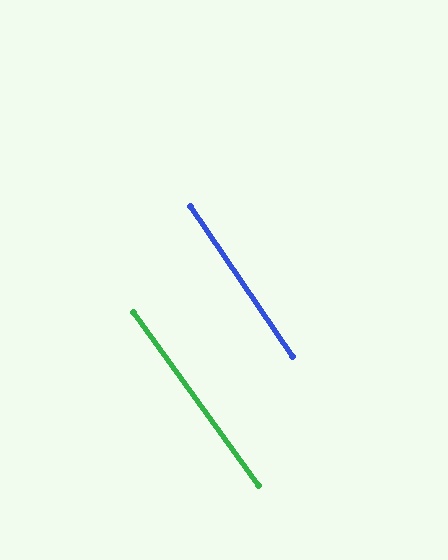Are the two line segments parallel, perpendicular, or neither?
Parallel — their directions differ by only 1.8°.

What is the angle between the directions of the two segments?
Approximately 2 degrees.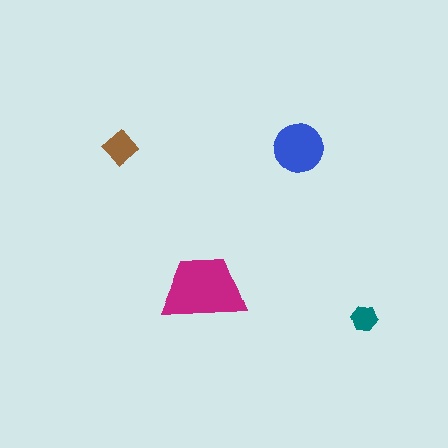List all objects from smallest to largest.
The teal hexagon, the brown diamond, the blue circle, the magenta trapezoid.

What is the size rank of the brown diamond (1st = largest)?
3rd.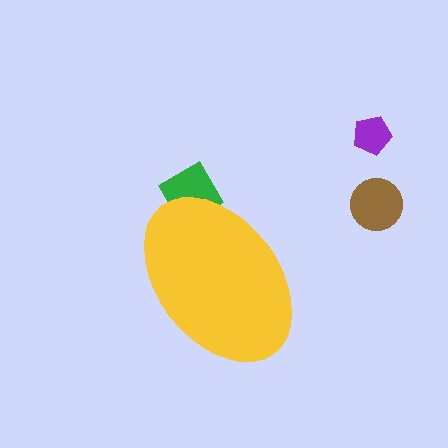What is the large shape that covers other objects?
A yellow ellipse.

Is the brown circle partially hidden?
No, the brown circle is fully visible.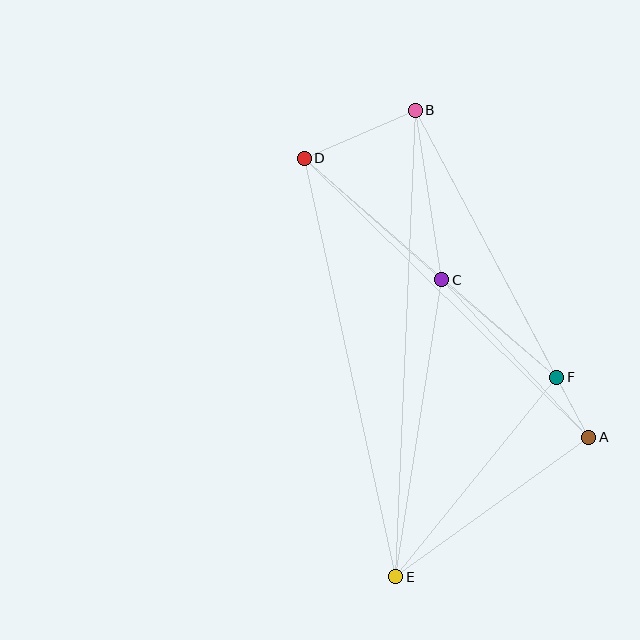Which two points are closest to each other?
Points A and F are closest to each other.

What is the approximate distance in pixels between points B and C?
The distance between B and C is approximately 172 pixels.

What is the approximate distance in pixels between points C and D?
The distance between C and D is approximately 184 pixels.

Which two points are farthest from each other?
Points B and E are farthest from each other.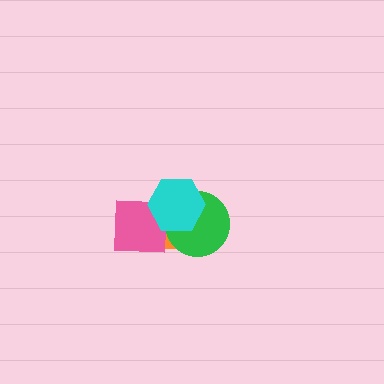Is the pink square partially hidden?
Yes, it is partially covered by another shape.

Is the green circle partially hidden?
Yes, it is partially covered by another shape.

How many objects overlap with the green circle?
3 objects overlap with the green circle.